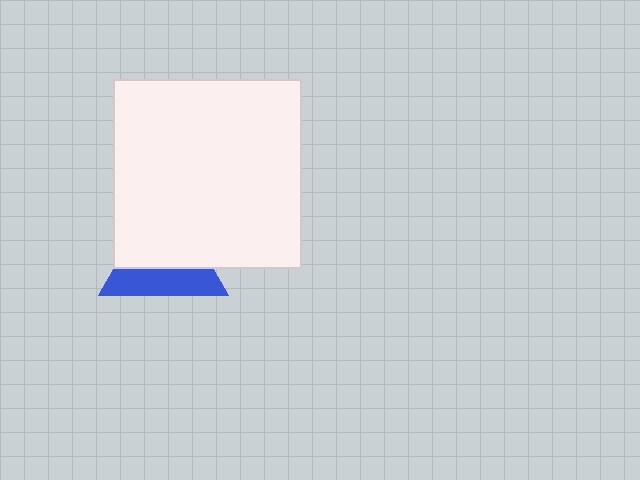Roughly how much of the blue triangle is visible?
A small part of it is visible (roughly 40%).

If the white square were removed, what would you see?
You would see the complete blue triangle.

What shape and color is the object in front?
The object in front is a white square.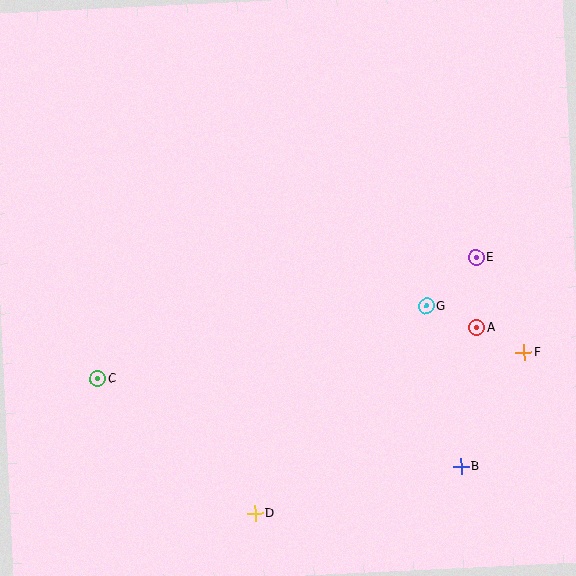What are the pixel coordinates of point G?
Point G is at (426, 306).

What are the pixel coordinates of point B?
Point B is at (461, 467).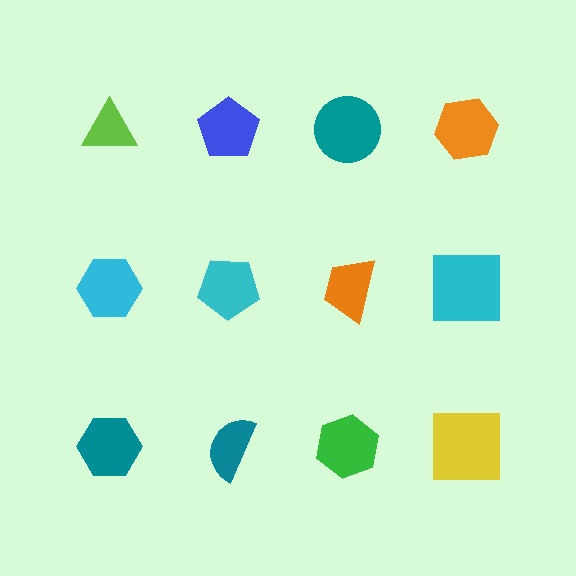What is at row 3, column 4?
A yellow square.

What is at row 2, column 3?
An orange trapezoid.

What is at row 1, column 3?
A teal circle.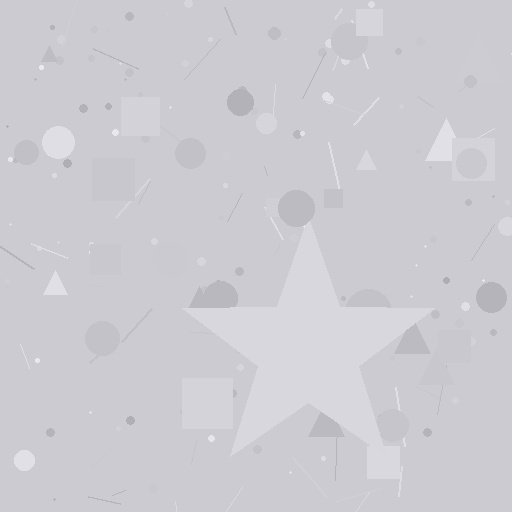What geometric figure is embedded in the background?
A star is embedded in the background.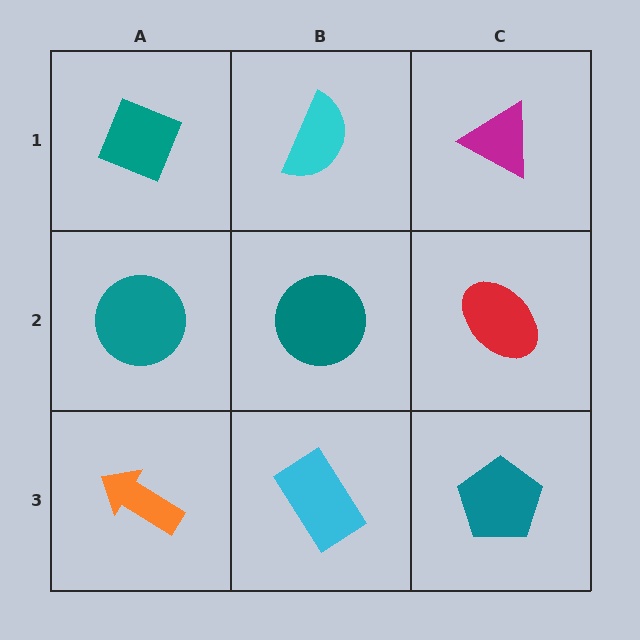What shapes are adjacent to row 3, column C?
A red ellipse (row 2, column C), a cyan rectangle (row 3, column B).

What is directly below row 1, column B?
A teal circle.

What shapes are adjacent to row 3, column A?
A teal circle (row 2, column A), a cyan rectangle (row 3, column B).